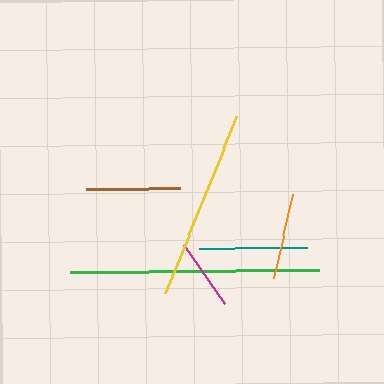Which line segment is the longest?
The green line is the longest at approximately 249 pixels.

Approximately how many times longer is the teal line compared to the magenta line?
The teal line is approximately 1.5 times the length of the magenta line.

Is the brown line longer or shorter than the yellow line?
The yellow line is longer than the brown line.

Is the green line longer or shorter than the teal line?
The green line is longer than the teal line.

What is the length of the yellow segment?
The yellow segment is approximately 190 pixels long.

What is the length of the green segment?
The green segment is approximately 249 pixels long.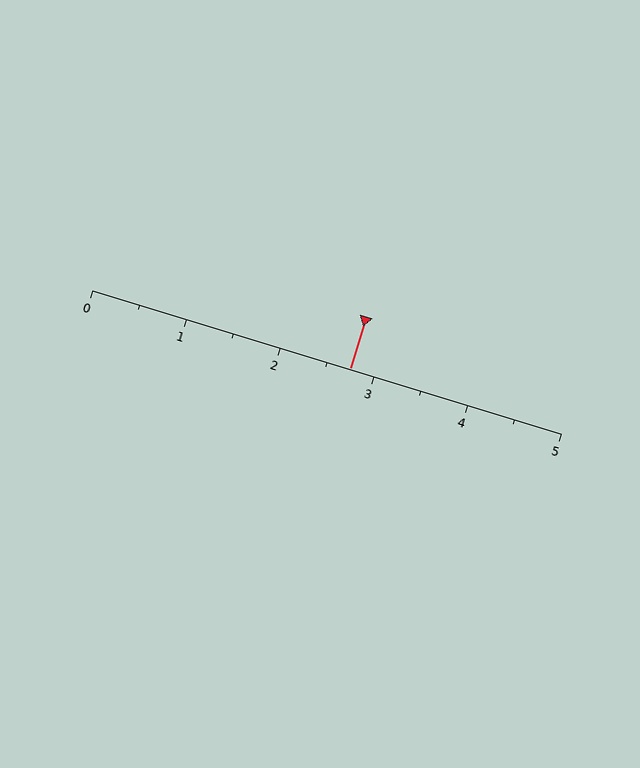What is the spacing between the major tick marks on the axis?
The major ticks are spaced 1 apart.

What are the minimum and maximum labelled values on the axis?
The axis runs from 0 to 5.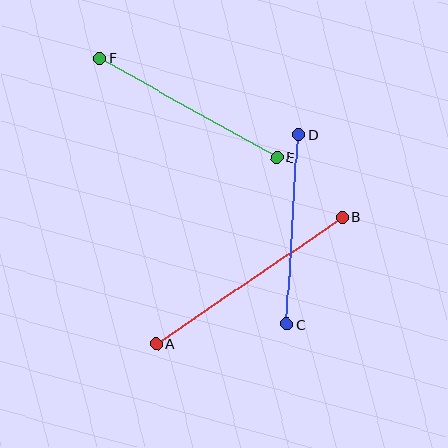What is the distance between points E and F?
The distance is approximately 203 pixels.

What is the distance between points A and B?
The distance is approximately 225 pixels.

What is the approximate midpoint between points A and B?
The midpoint is at approximately (249, 280) pixels.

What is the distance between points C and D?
The distance is approximately 190 pixels.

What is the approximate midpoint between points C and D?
The midpoint is at approximately (293, 229) pixels.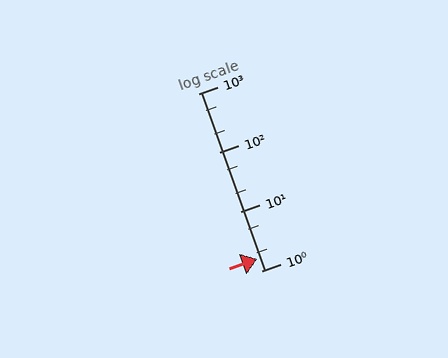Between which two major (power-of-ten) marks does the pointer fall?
The pointer is between 1 and 10.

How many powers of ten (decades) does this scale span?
The scale spans 3 decades, from 1 to 1000.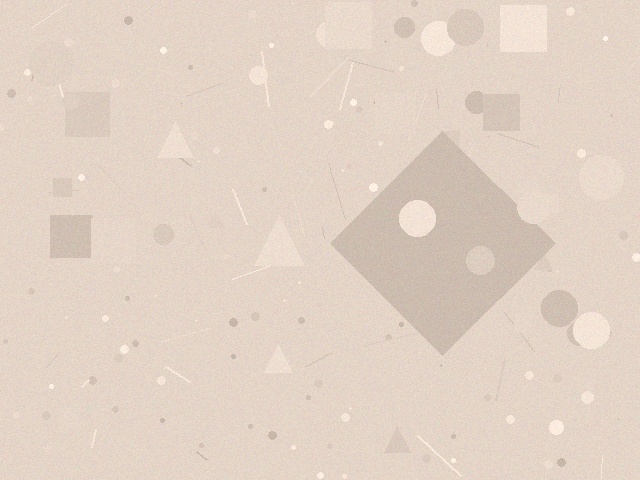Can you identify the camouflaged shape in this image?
The camouflaged shape is a diamond.